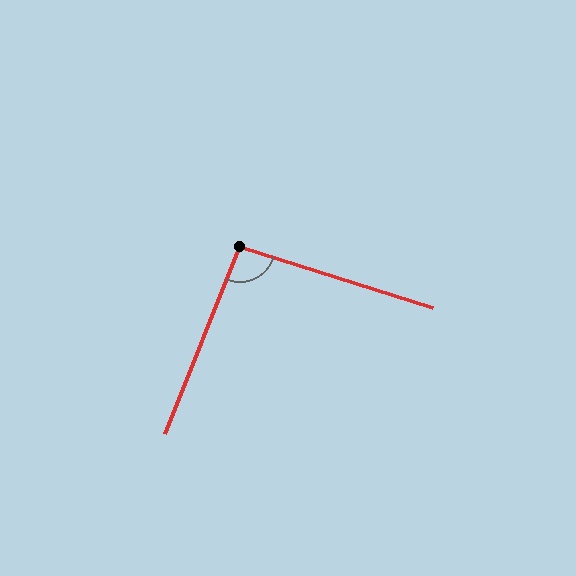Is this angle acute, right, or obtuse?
It is approximately a right angle.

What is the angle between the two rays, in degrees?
Approximately 94 degrees.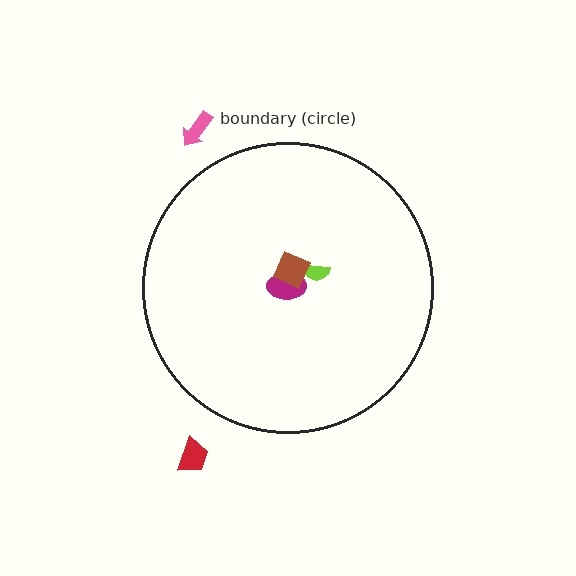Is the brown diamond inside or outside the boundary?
Inside.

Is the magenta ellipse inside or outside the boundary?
Inside.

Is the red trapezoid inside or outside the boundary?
Outside.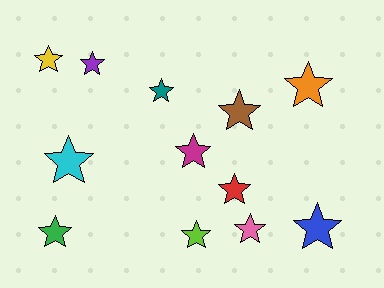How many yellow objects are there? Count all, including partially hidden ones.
There is 1 yellow object.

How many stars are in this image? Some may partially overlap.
There are 12 stars.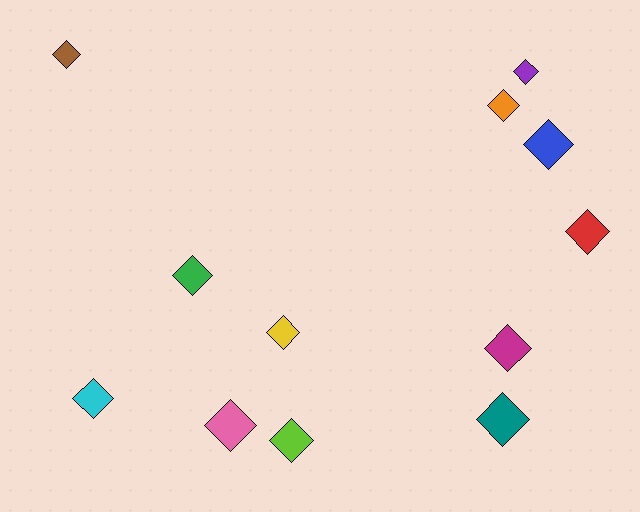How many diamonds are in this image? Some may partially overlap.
There are 12 diamonds.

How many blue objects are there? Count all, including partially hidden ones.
There is 1 blue object.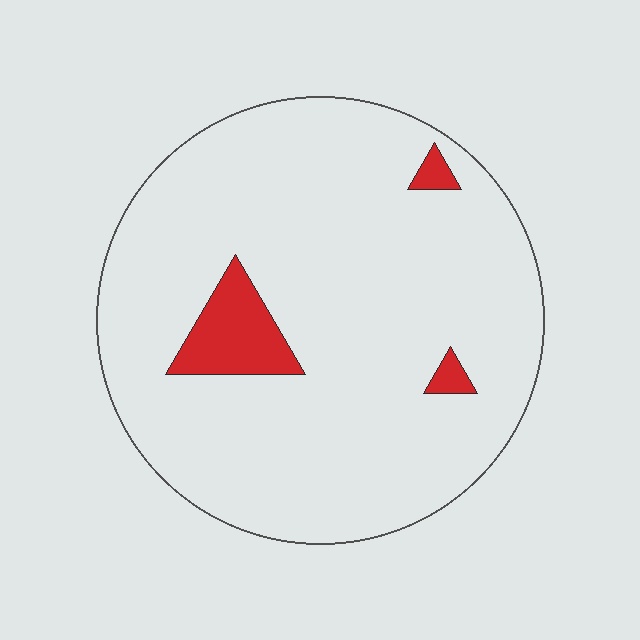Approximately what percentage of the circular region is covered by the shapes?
Approximately 5%.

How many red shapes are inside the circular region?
3.